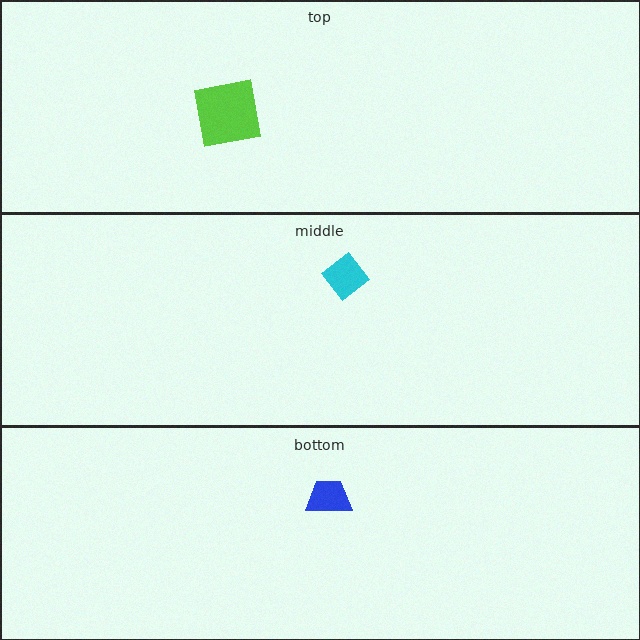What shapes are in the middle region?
The cyan diamond.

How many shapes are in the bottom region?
1.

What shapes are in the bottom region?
The blue trapezoid.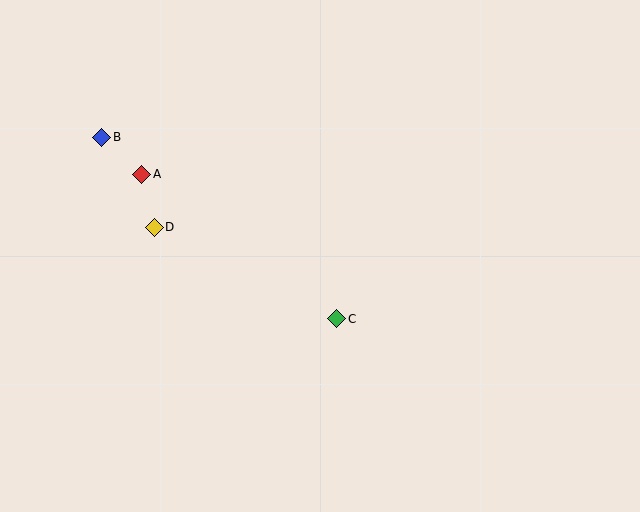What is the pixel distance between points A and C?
The distance between A and C is 242 pixels.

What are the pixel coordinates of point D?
Point D is at (154, 227).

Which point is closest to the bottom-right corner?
Point C is closest to the bottom-right corner.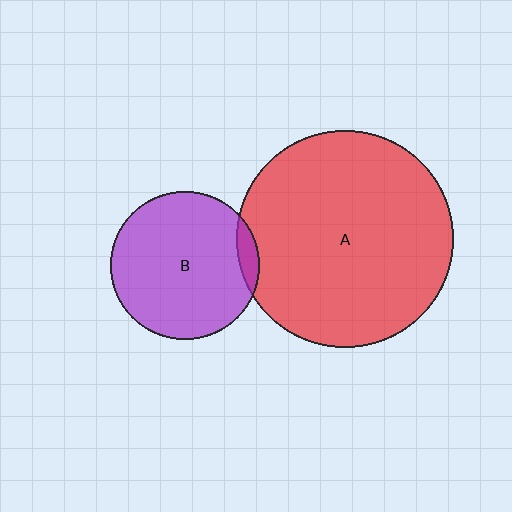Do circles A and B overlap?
Yes.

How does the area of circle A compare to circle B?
Approximately 2.1 times.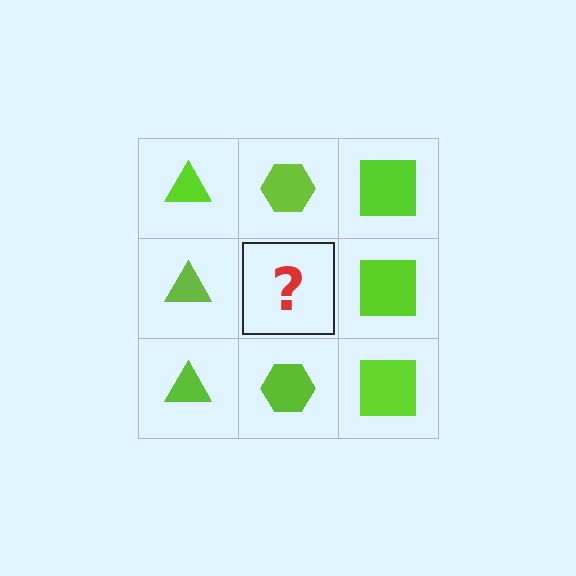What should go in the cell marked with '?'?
The missing cell should contain a lime hexagon.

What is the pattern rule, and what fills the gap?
The rule is that each column has a consistent shape. The gap should be filled with a lime hexagon.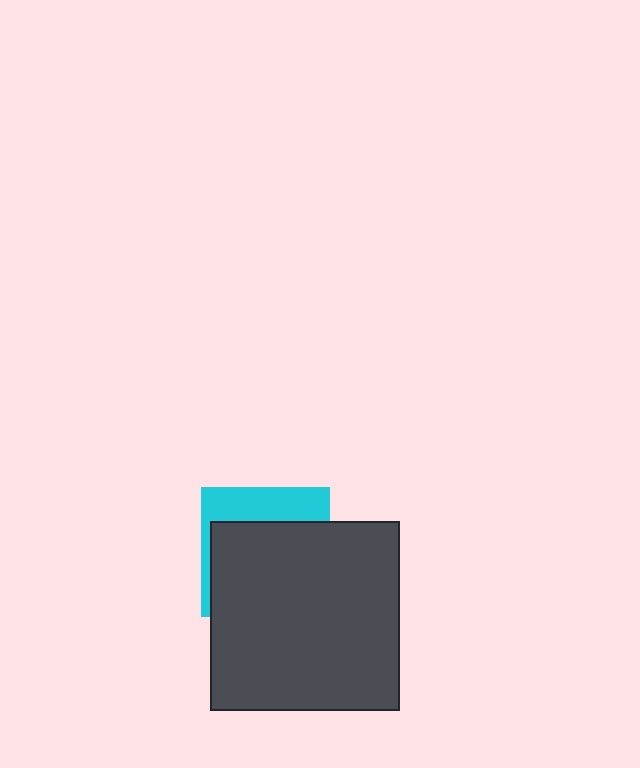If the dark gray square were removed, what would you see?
You would see the complete cyan square.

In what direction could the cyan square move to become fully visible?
The cyan square could move up. That would shift it out from behind the dark gray square entirely.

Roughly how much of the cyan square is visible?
A small part of it is visible (roughly 31%).